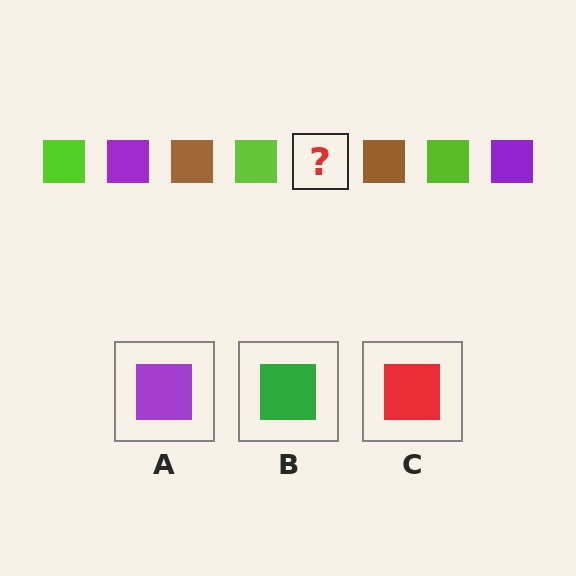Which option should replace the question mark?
Option A.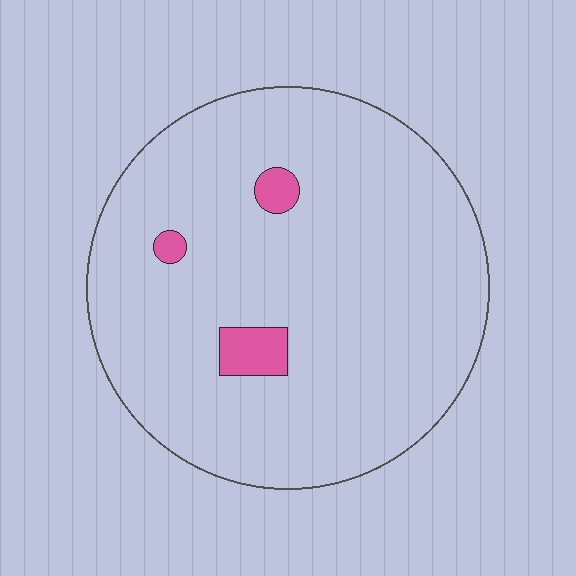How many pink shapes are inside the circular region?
3.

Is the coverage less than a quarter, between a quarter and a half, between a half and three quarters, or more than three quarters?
Less than a quarter.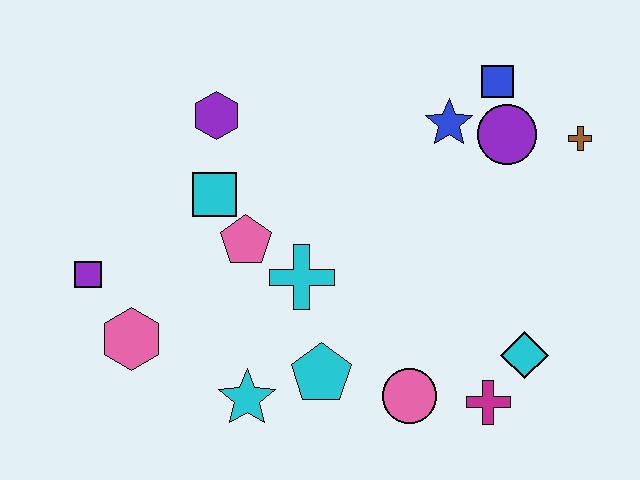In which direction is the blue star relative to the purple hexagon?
The blue star is to the right of the purple hexagon.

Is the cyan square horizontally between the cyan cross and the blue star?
No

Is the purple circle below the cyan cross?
No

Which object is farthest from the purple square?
The brown cross is farthest from the purple square.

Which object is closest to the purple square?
The pink hexagon is closest to the purple square.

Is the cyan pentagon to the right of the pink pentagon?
Yes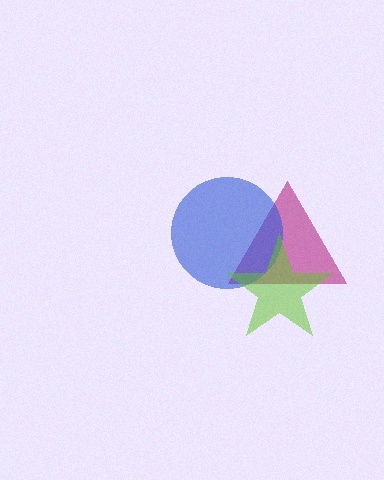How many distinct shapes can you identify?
There are 3 distinct shapes: a magenta triangle, a blue circle, a lime star.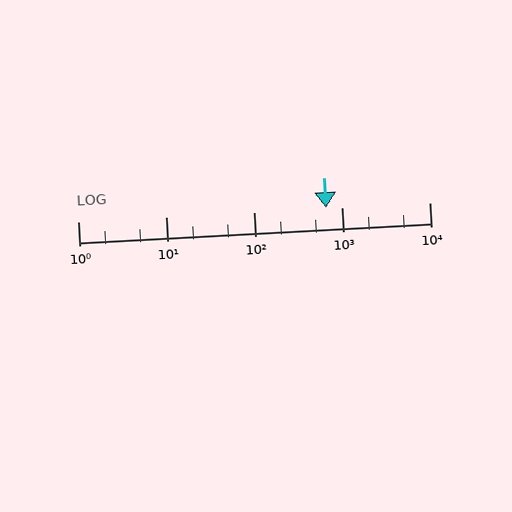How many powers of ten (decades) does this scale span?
The scale spans 4 decades, from 1 to 10000.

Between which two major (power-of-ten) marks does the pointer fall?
The pointer is between 100 and 1000.